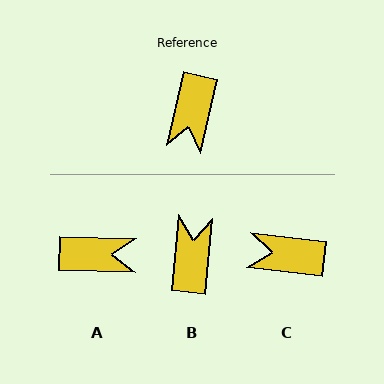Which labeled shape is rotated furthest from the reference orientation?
B, about 172 degrees away.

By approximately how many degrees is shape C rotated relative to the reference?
Approximately 84 degrees clockwise.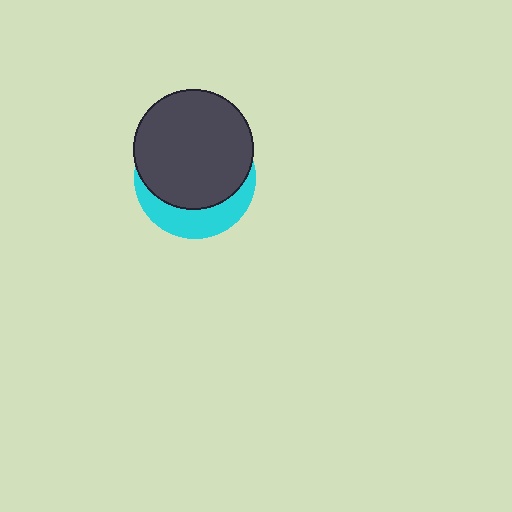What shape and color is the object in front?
The object in front is a dark gray circle.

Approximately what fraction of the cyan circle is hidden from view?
Roughly 70% of the cyan circle is hidden behind the dark gray circle.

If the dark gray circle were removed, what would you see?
You would see the complete cyan circle.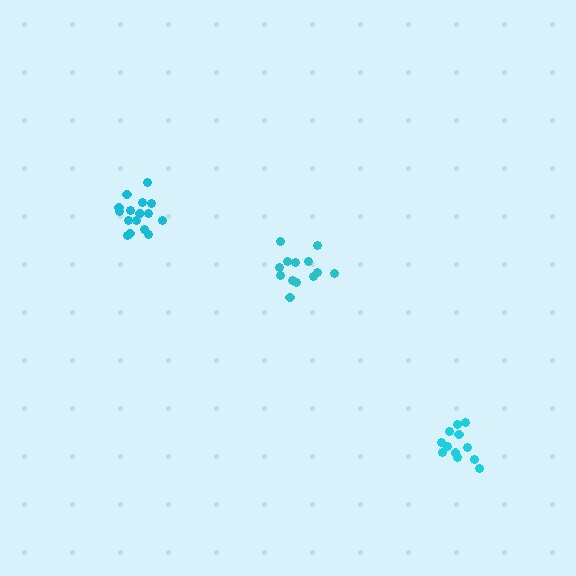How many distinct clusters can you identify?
There are 3 distinct clusters.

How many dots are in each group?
Group 1: 13 dots, Group 2: 16 dots, Group 3: 12 dots (41 total).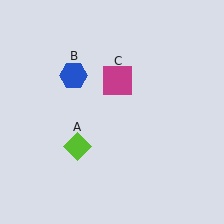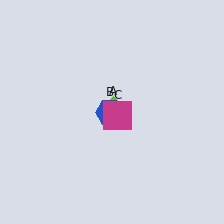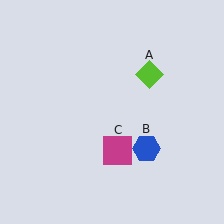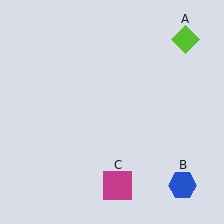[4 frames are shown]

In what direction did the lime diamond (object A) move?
The lime diamond (object A) moved up and to the right.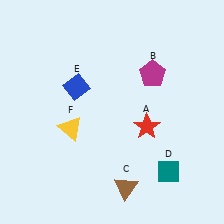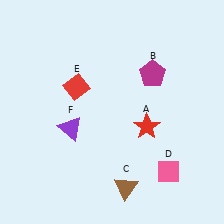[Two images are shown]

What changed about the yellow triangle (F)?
In Image 1, F is yellow. In Image 2, it changed to purple.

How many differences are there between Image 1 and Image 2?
There are 3 differences between the two images.